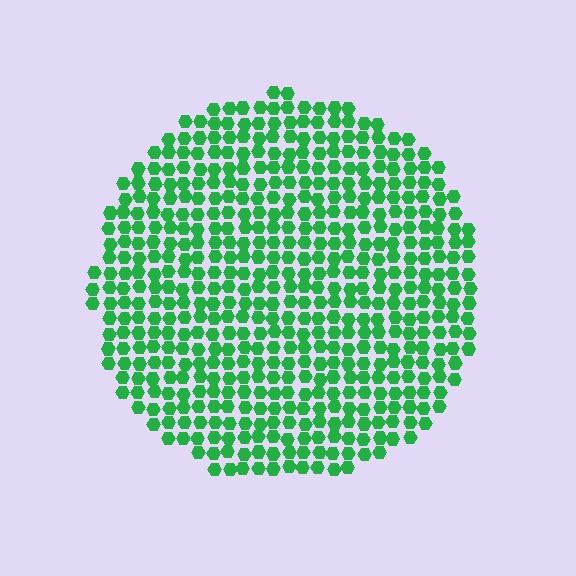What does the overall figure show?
The overall figure shows a circle.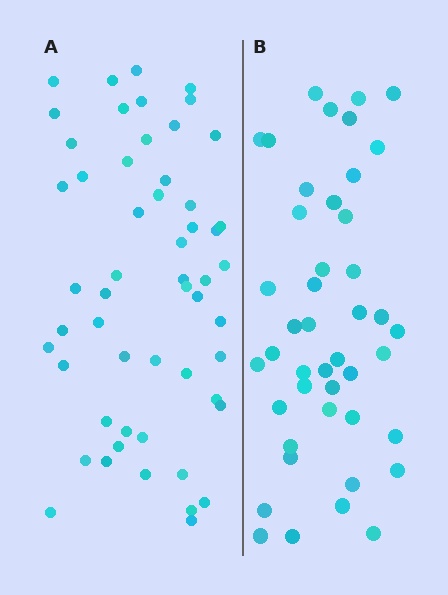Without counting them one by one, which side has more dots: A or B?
Region A (the left region) has more dots.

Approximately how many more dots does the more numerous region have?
Region A has roughly 10 or so more dots than region B.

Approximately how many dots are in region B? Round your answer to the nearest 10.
About 40 dots. (The exact count is 44, which rounds to 40.)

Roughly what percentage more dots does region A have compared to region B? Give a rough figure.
About 25% more.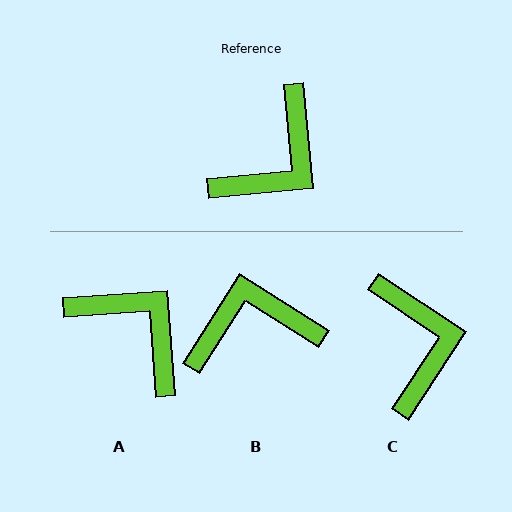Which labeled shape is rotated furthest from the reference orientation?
B, about 142 degrees away.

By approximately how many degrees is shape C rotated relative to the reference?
Approximately 51 degrees counter-clockwise.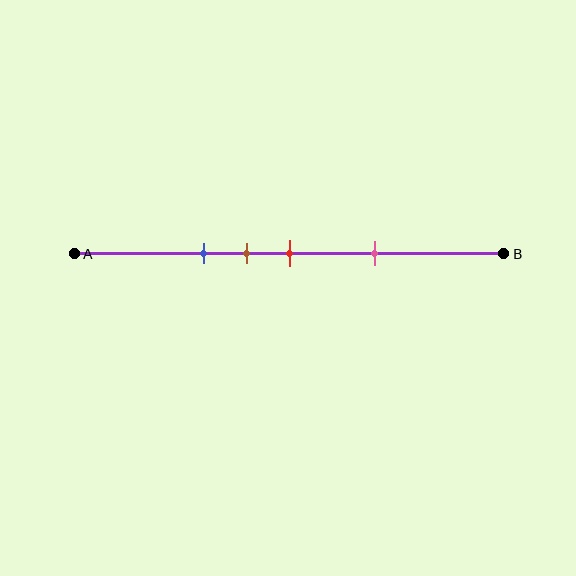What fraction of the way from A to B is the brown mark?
The brown mark is approximately 40% (0.4) of the way from A to B.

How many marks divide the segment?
There are 4 marks dividing the segment.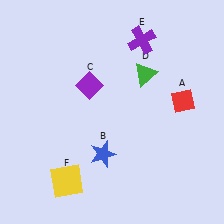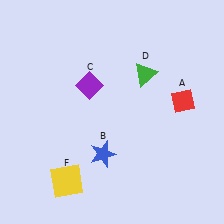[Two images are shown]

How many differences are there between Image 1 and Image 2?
There is 1 difference between the two images.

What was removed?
The purple cross (E) was removed in Image 2.